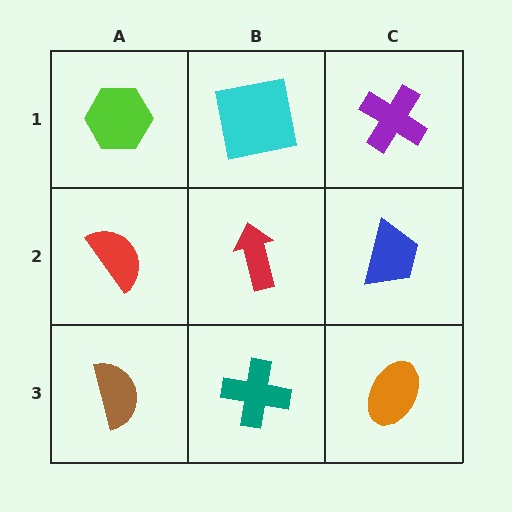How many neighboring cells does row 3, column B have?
3.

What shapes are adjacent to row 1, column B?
A red arrow (row 2, column B), a lime hexagon (row 1, column A), a purple cross (row 1, column C).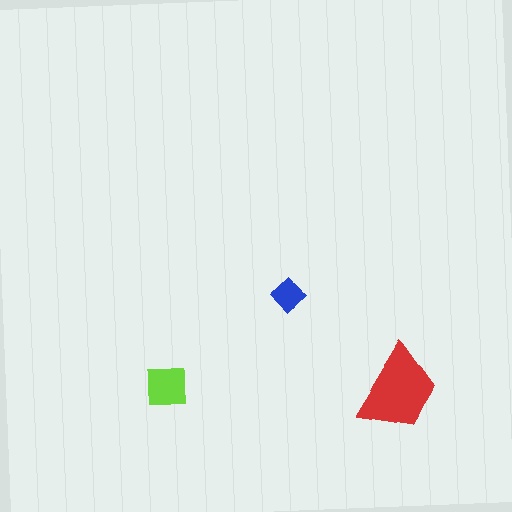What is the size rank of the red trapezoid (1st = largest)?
1st.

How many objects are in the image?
There are 3 objects in the image.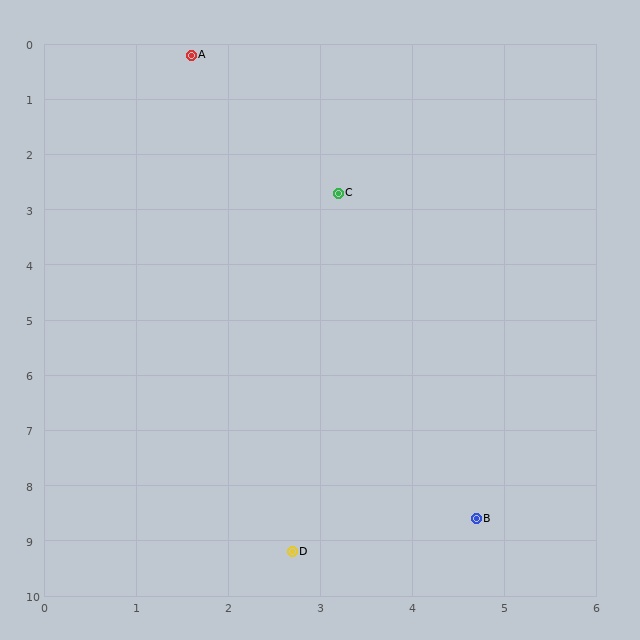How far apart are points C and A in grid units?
Points C and A are about 3.0 grid units apart.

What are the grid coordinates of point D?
Point D is at approximately (2.7, 9.2).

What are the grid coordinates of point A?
Point A is at approximately (1.6, 0.2).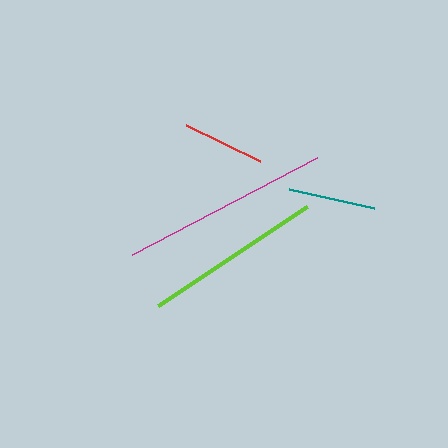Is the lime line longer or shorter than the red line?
The lime line is longer than the red line.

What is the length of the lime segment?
The lime segment is approximately 179 pixels long.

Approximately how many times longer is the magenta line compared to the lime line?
The magenta line is approximately 1.2 times the length of the lime line.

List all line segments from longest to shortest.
From longest to shortest: magenta, lime, teal, red.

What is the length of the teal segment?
The teal segment is approximately 87 pixels long.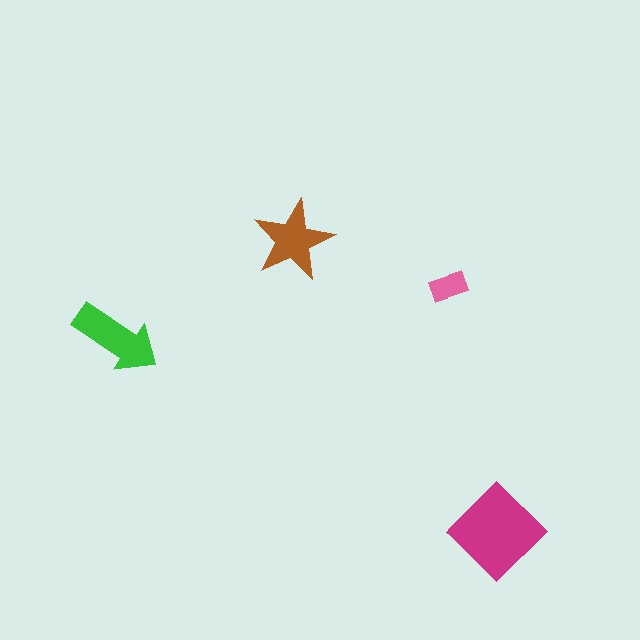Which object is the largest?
The magenta diamond.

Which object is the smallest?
The pink rectangle.